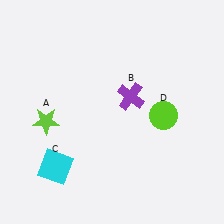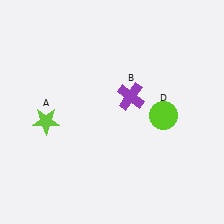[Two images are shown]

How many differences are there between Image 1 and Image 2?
There is 1 difference between the two images.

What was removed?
The cyan square (C) was removed in Image 2.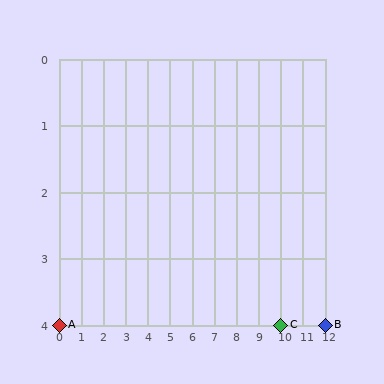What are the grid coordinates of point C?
Point C is at grid coordinates (10, 4).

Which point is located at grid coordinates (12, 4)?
Point B is at (12, 4).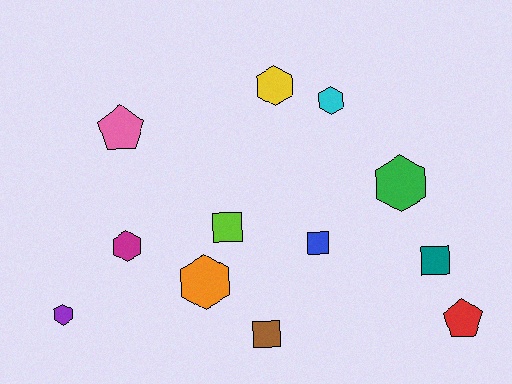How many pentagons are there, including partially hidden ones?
There are 2 pentagons.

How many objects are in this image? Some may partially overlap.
There are 12 objects.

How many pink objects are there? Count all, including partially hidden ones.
There is 1 pink object.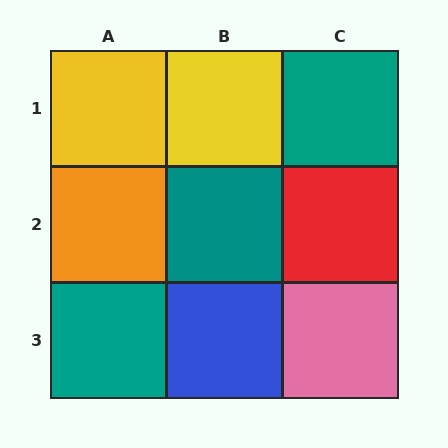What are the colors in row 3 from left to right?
Teal, blue, pink.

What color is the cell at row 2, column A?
Orange.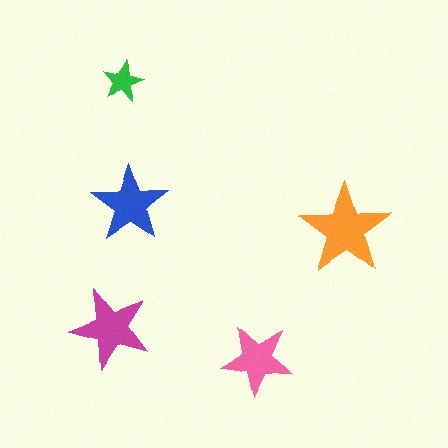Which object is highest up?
The green star is topmost.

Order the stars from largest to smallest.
the orange one, the magenta one, the blue one, the pink one, the green one.